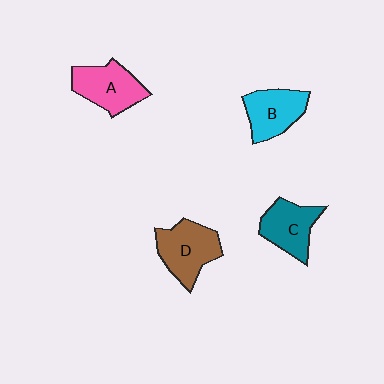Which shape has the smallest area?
Shape C (teal).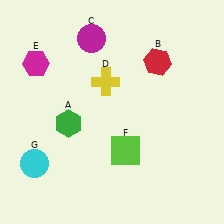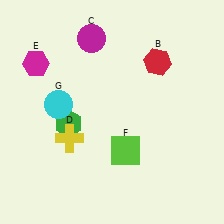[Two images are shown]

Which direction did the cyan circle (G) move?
The cyan circle (G) moved up.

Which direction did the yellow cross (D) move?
The yellow cross (D) moved down.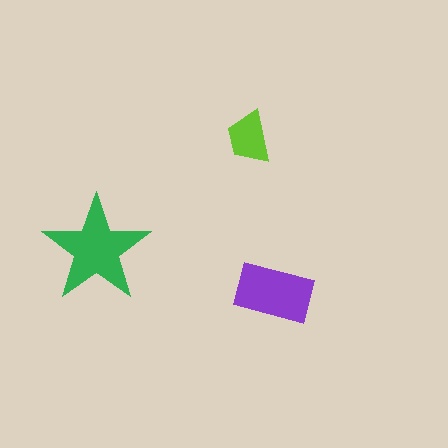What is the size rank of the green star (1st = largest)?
1st.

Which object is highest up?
The lime trapezoid is topmost.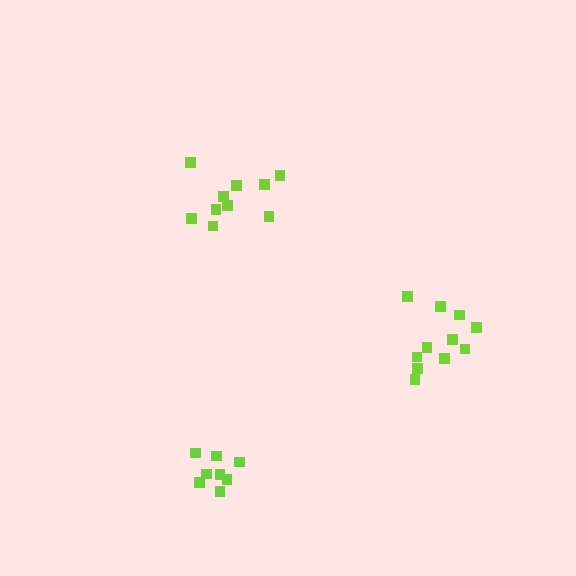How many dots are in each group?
Group 1: 8 dots, Group 2: 10 dots, Group 3: 11 dots (29 total).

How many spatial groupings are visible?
There are 3 spatial groupings.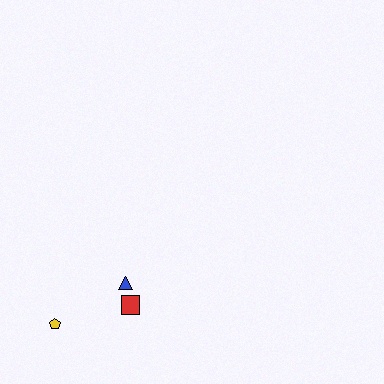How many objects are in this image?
There are 3 objects.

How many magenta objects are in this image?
There are no magenta objects.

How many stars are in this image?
There are no stars.